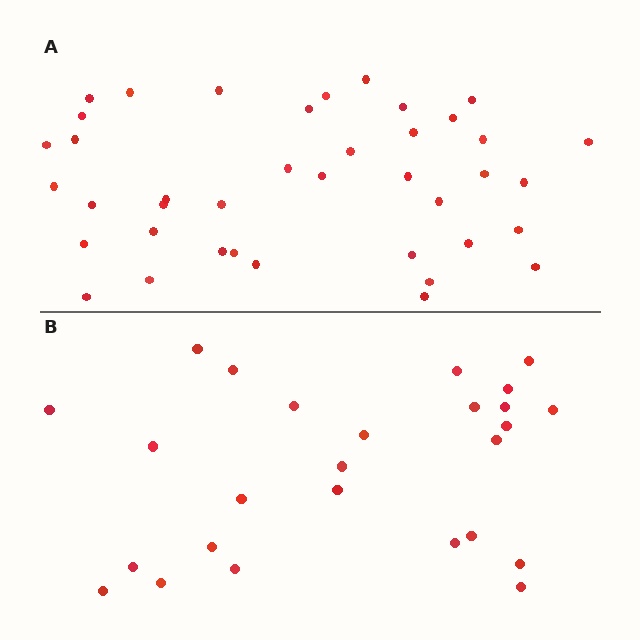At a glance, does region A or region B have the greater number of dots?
Region A (the top region) has more dots.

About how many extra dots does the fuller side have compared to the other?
Region A has approximately 15 more dots than region B.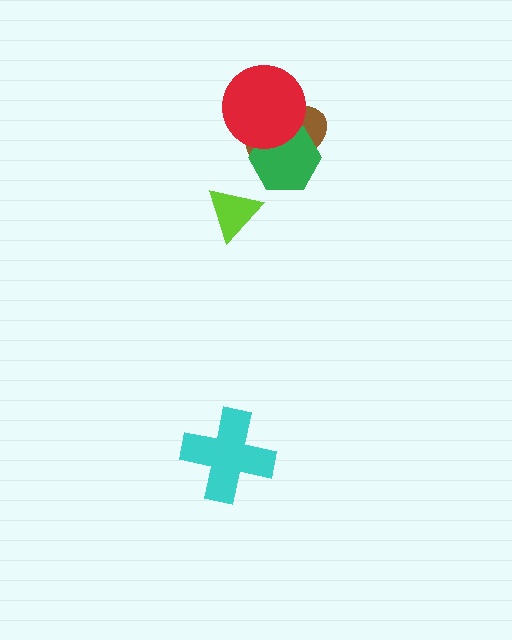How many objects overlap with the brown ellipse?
2 objects overlap with the brown ellipse.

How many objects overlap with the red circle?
2 objects overlap with the red circle.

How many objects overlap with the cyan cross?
0 objects overlap with the cyan cross.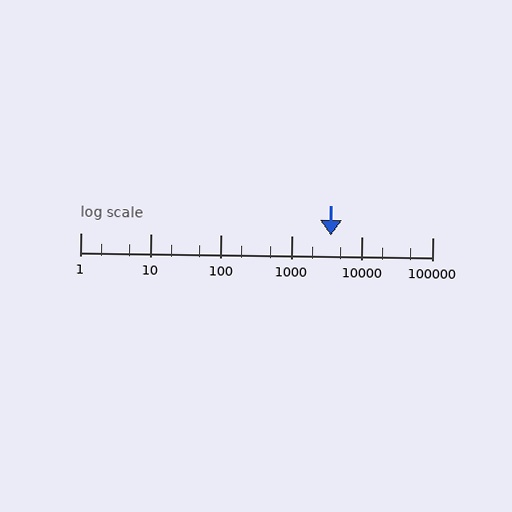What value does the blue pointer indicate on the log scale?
The pointer indicates approximately 3600.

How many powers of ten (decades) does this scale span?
The scale spans 5 decades, from 1 to 100000.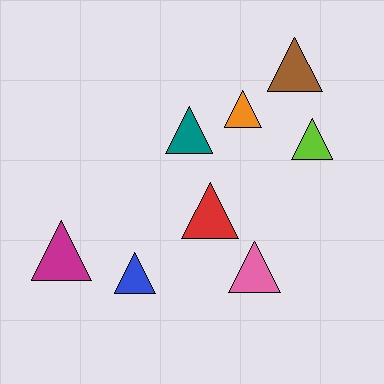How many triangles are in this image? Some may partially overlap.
There are 8 triangles.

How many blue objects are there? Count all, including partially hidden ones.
There is 1 blue object.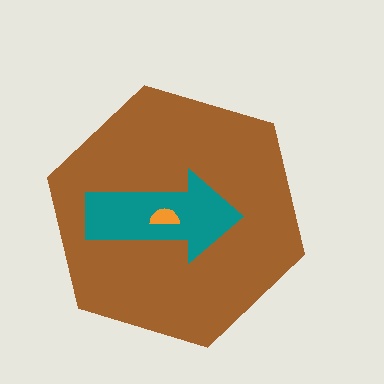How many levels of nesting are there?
3.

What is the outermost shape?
The brown hexagon.